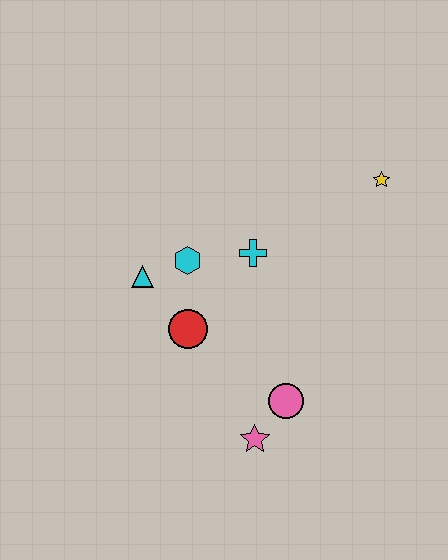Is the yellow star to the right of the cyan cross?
Yes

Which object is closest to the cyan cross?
The cyan hexagon is closest to the cyan cross.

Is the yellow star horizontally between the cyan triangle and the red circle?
No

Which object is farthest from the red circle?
The yellow star is farthest from the red circle.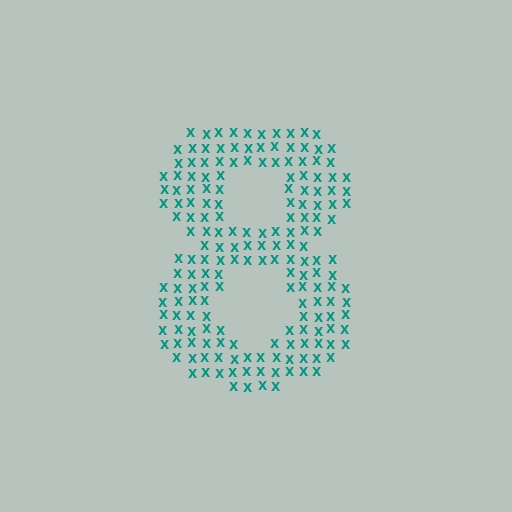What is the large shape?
The large shape is the digit 8.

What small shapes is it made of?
It is made of small letter X's.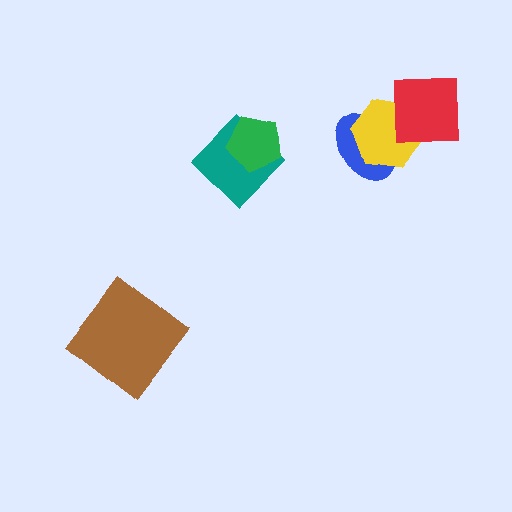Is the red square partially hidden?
No, no other shape covers it.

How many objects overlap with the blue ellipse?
1 object overlaps with the blue ellipse.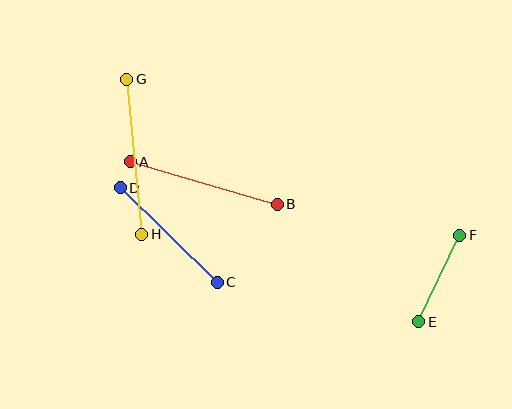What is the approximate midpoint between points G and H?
The midpoint is at approximately (134, 157) pixels.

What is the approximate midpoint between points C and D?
The midpoint is at approximately (169, 235) pixels.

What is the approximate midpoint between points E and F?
The midpoint is at approximately (439, 279) pixels.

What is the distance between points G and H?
The distance is approximately 156 pixels.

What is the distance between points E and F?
The distance is approximately 96 pixels.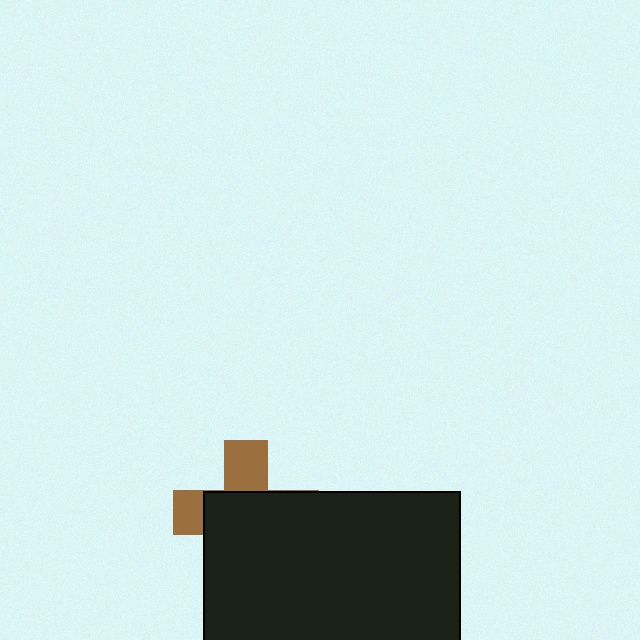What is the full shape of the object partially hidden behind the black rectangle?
The partially hidden object is a brown cross.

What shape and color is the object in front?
The object in front is a black rectangle.